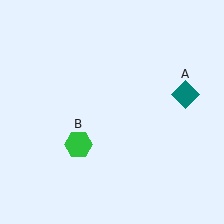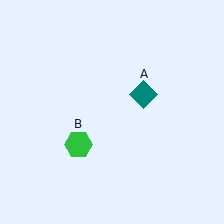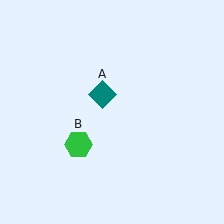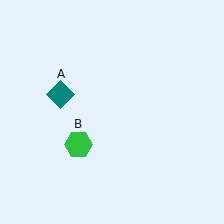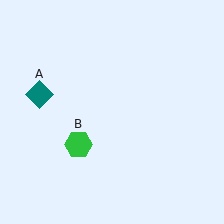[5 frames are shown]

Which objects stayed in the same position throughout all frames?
Green hexagon (object B) remained stationary.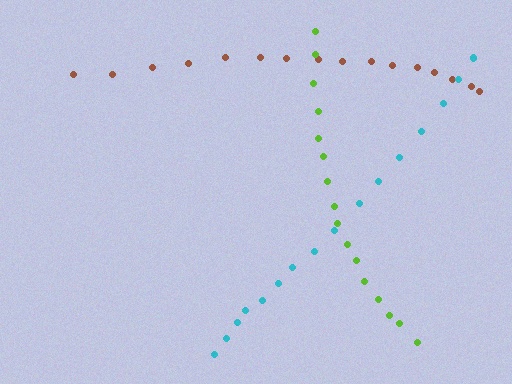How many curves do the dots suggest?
There are 3 distinct paths.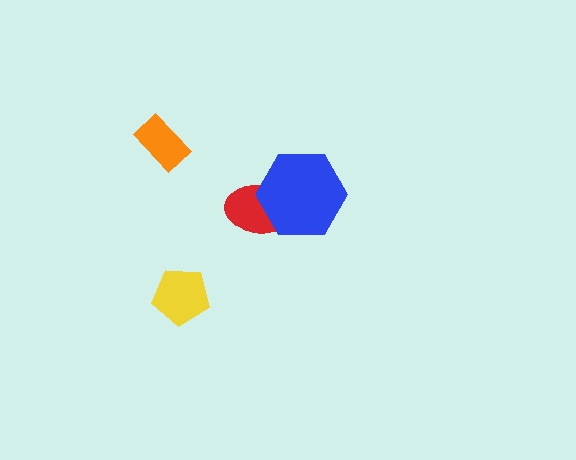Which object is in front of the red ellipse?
The blue hexagon is in front of the red ellipse.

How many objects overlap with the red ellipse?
1 object overlaps with the red ellipse.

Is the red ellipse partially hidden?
Yes, it is partially covered by another shape.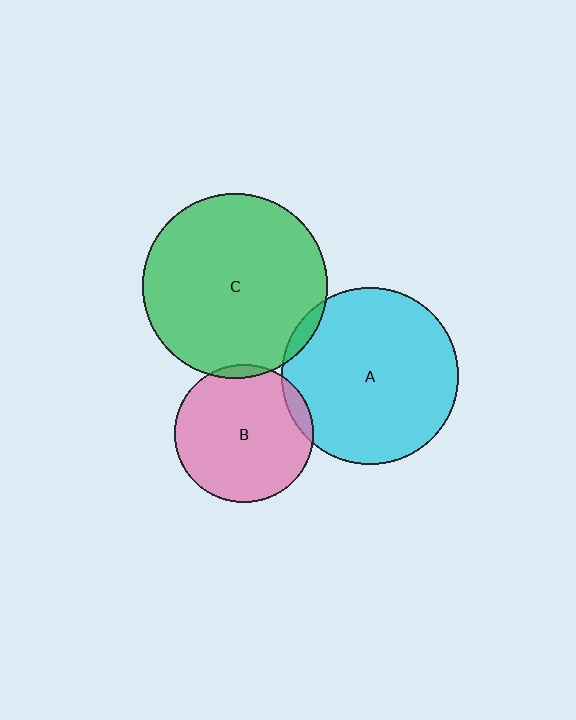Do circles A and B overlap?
Yes.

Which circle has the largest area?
Circle C (green).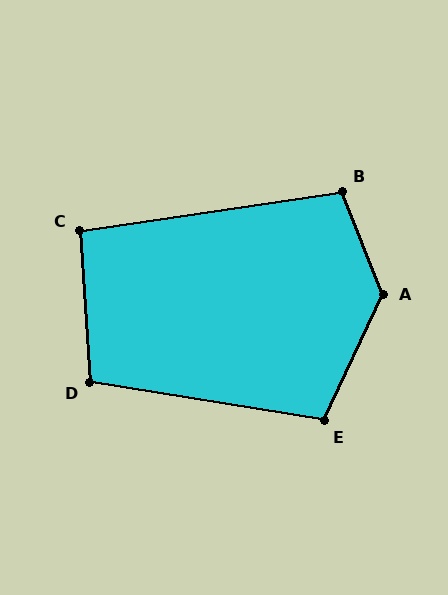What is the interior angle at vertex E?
Approximately 106 degrees (obtuse).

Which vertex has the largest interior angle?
A, at approximately 134 degrees.